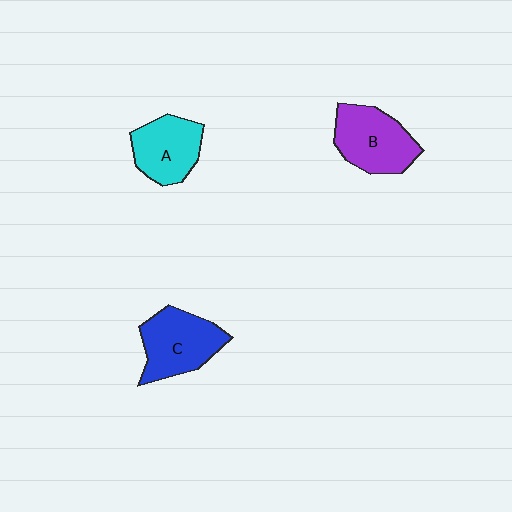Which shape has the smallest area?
Shape A (cyan).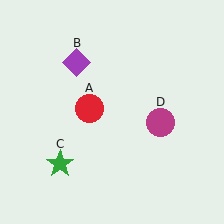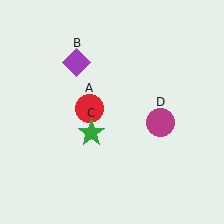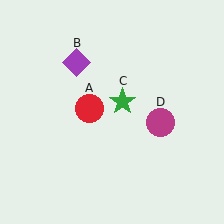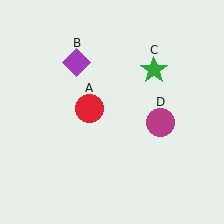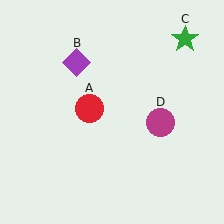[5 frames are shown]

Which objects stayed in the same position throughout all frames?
Red circle (object A) and purple diamond (object B) and magenta circle (object D) remained stationary.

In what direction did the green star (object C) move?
The green star (object C) moved up and to the right.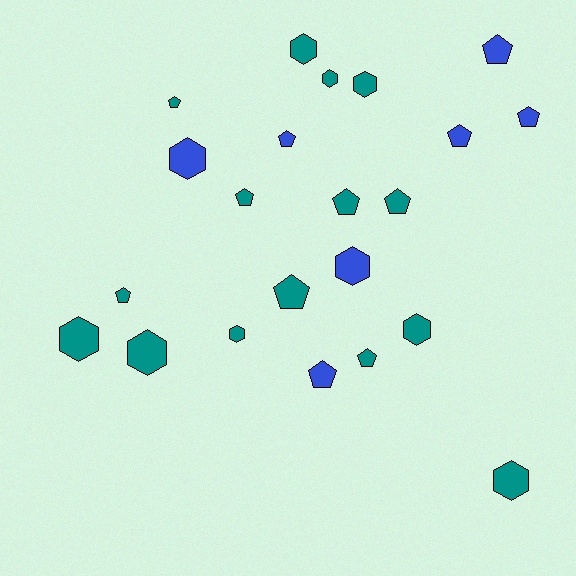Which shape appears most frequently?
Pentagon, with 12 objects.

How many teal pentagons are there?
There are 7 teal pentagons.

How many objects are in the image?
There are 22 objects.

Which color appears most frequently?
Teal, with 15 objects.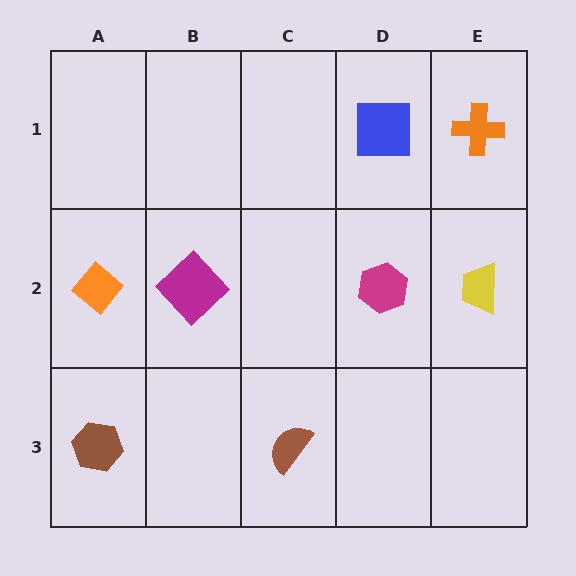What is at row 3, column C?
A brown semicircle.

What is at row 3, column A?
A brown hexagon.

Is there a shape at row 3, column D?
No, that cell is empty.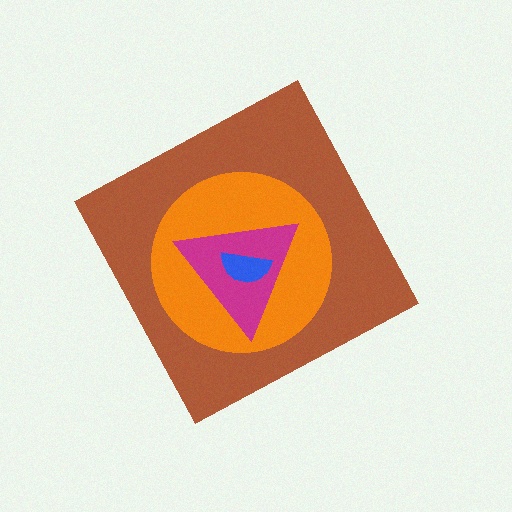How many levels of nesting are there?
4.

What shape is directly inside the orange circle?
The magenta triangle.